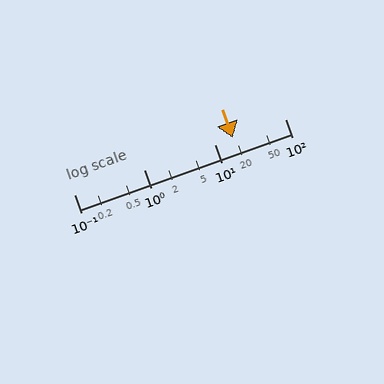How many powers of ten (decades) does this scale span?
The scale spans 3 decades, from 0.1 to 100.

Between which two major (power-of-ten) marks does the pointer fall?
The pointer is between 10 and 100.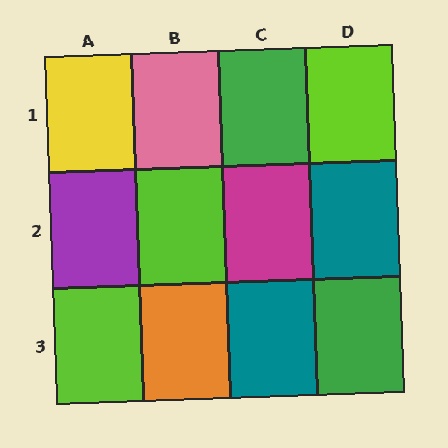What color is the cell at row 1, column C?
Green.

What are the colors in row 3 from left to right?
Lime, orange, teal, green.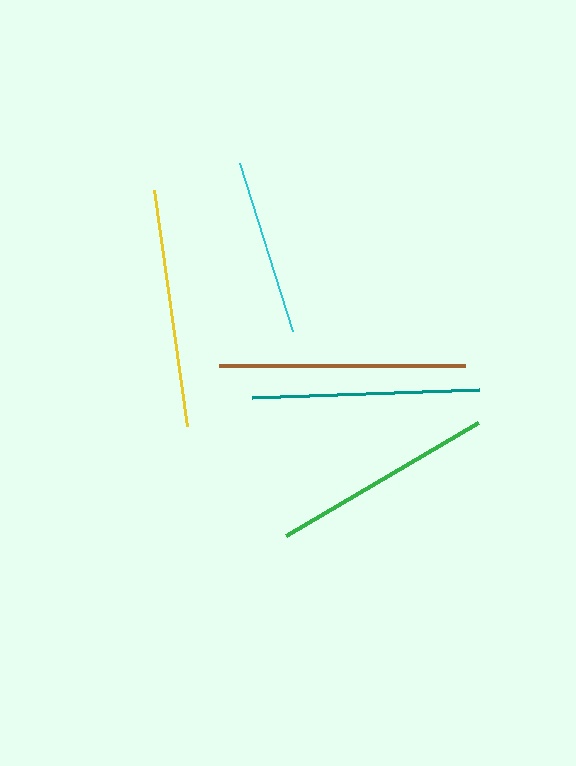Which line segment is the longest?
The brown line is the longest at approximately 246 pixels.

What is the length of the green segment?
The green segment is approximately 223 pixels long.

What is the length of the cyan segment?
The cyan segment is approximately 177 pixels long.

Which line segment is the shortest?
The cyan line is the shortest at approximately 177 pixels.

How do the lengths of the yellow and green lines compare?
The yellow and green lines are approximately the same length.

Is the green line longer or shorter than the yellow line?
The yellow line is longer than the green line.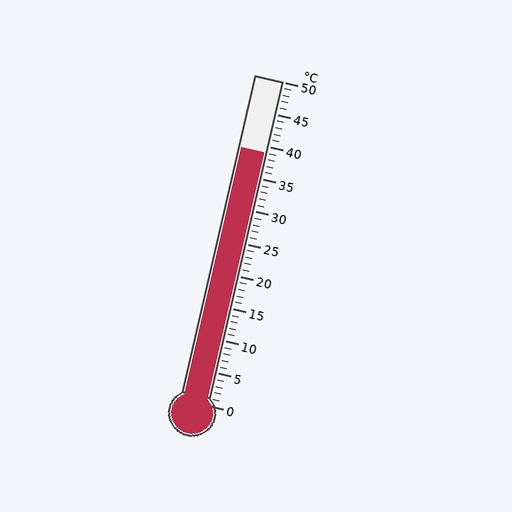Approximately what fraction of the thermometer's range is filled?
The thermometer is filled to approximately 80% of its range.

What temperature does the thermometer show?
The thermometer shows approximately 39°C.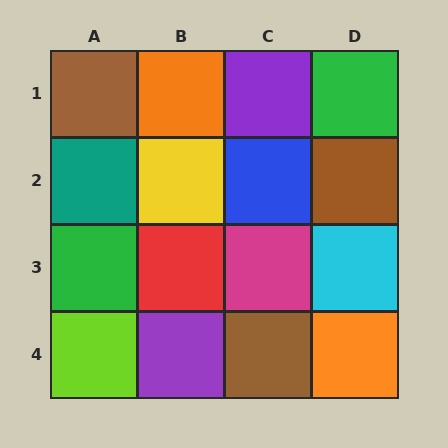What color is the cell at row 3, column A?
Green.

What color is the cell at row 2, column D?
Brown.